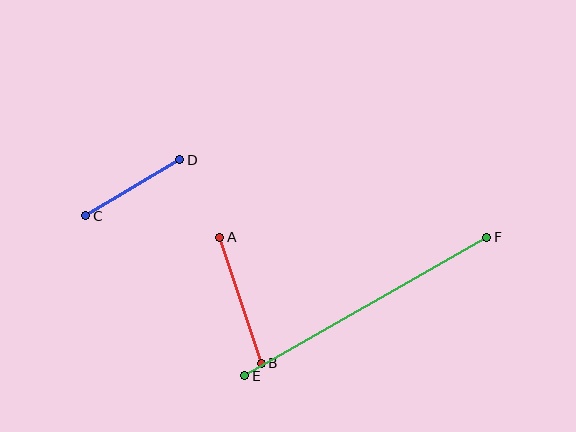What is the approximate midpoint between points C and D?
The midpoint is at approximately (133, 188) pixels.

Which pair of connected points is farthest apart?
Points E and F are farthest apart.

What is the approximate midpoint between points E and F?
The midpoint is at approximately (366, 306) pixels.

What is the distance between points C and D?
The distance is approximately 110 pixels.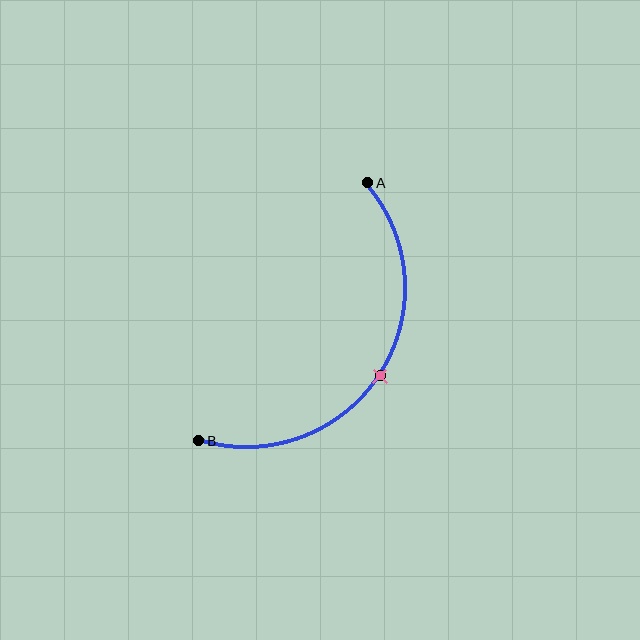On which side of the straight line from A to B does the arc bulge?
The arc bulges to the right of the straight line connecting A and B.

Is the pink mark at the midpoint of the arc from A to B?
Yes. The pink mark lies on the arc at equal arc-length from both A and B — it is the arc midpoint.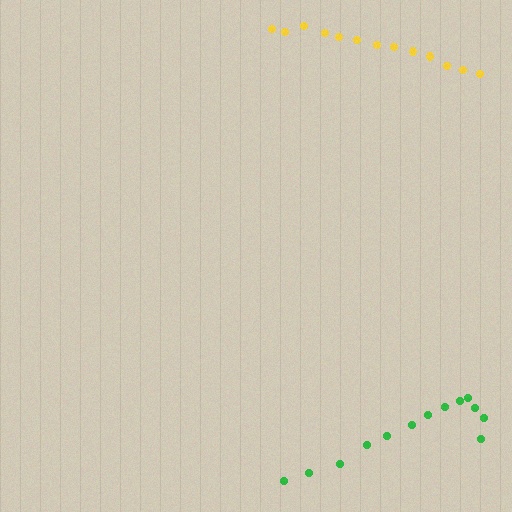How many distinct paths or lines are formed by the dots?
There are 2 distinct paths.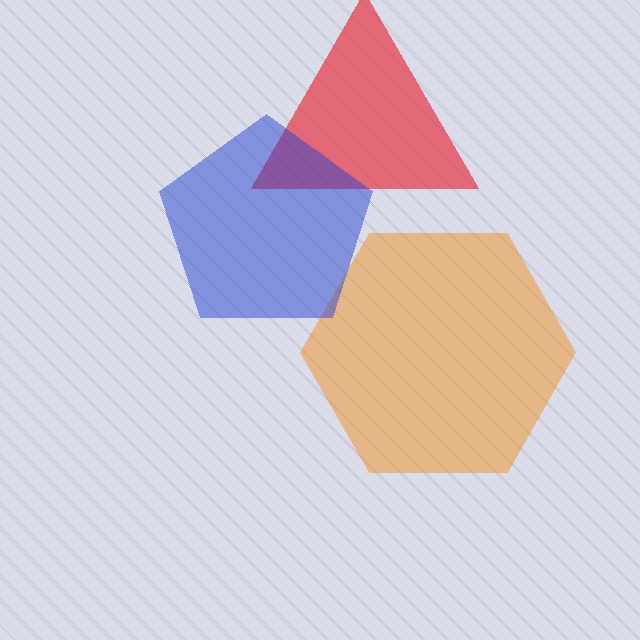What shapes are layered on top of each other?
The layered shapes are: a red triangle, an orange hexagon, a blue pentagon.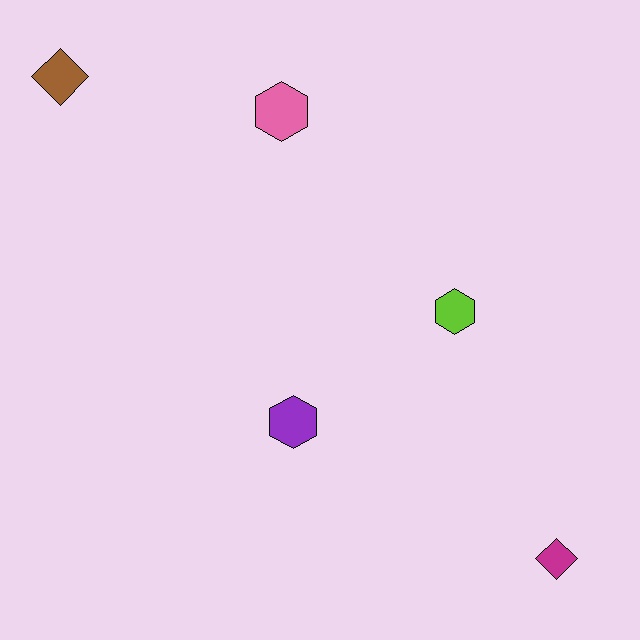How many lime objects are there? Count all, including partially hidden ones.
There is 1 lime object.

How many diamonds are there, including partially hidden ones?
There are 2 diamonds.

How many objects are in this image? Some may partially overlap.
There are 5 objects.